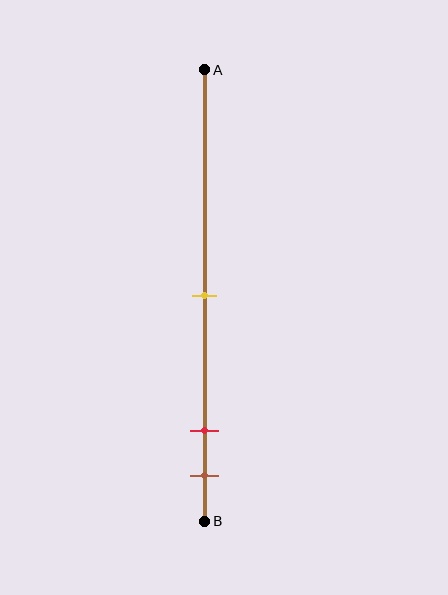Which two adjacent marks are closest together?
The red and brown marks are the closest adjacent pair.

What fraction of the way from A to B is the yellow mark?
The yellow mark is approximately 50% (0.5) of the way from A to B.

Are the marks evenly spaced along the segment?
No, the marks are not evenly spaced.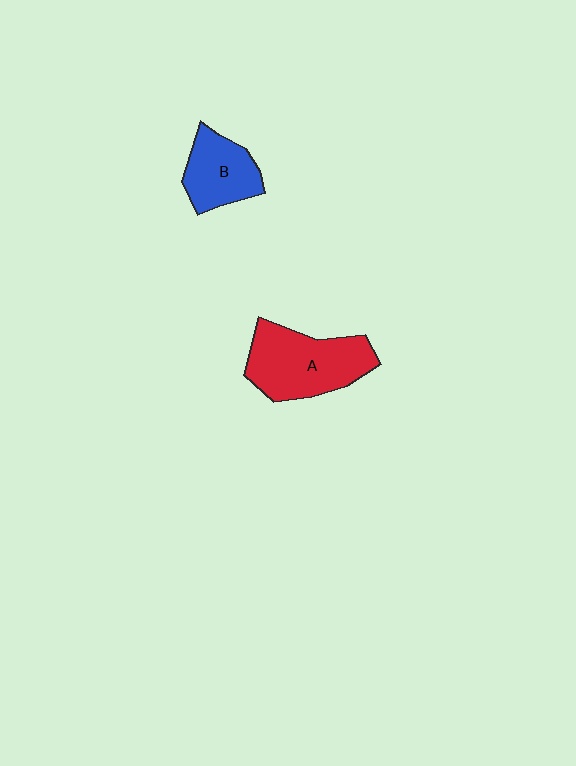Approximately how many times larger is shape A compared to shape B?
Approximately 1.5 times.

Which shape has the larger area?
Shape A (red).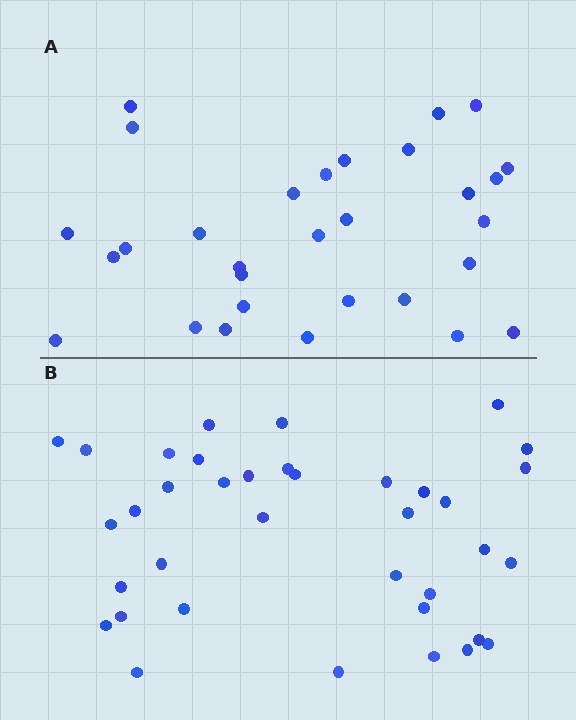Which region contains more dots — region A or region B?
Region B (the bottom region) has more dots.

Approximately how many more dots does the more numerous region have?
Region B has roughly 8 or so more dots than region A.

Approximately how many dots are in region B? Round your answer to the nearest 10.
About 40 dots. (The exact count is 37, which rounds to 40.)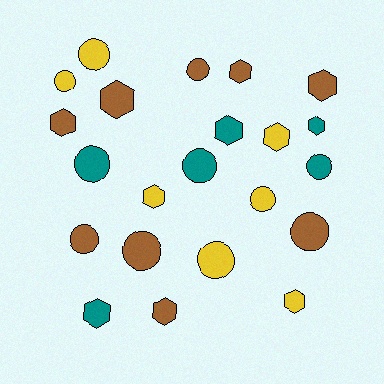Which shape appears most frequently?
Hexagon, with 11 objects.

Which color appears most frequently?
Brown, with 9 objects.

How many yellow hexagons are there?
There are 3 yellow hexagons.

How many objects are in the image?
There are 22 objects.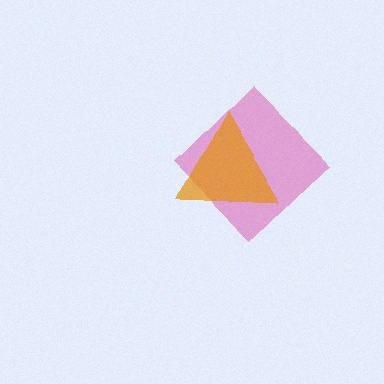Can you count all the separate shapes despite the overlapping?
Yes, there are 2 separate shapes.